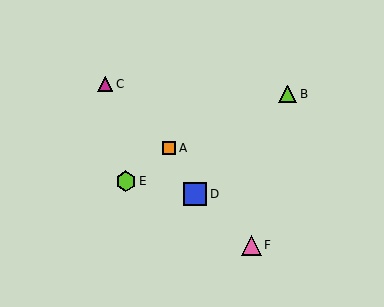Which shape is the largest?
The blue square (labeled D) is the largest.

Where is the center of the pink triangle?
The center of the pink triangle is at (251, 245).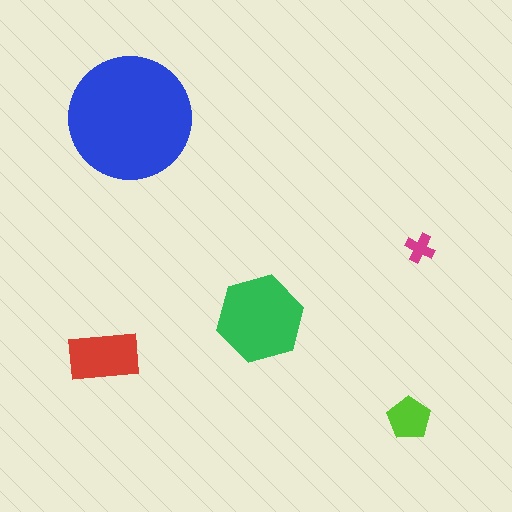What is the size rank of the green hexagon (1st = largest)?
2nd.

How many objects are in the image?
There are 5 objects in the image.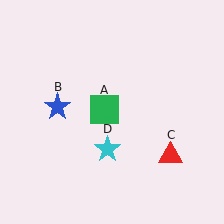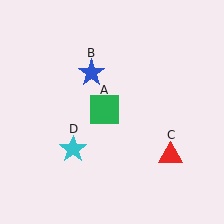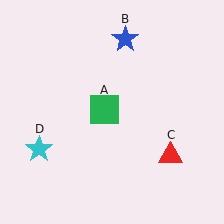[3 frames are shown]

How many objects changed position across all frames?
2 objects changed position: blue star (object B), cyan star (object D).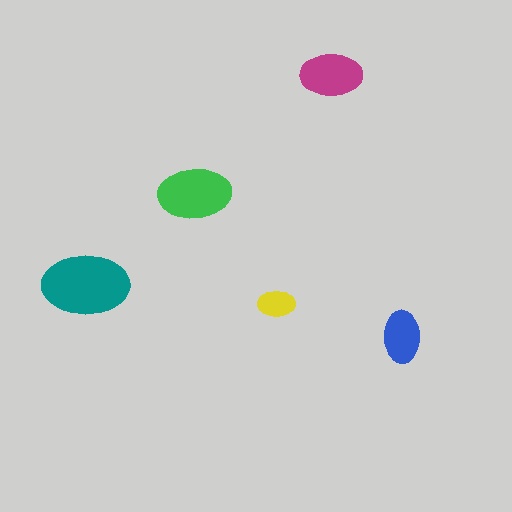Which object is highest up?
The magenta ellipse is topmost.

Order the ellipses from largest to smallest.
the teal one, the green one, the magenta one, the blue one, the yellow one.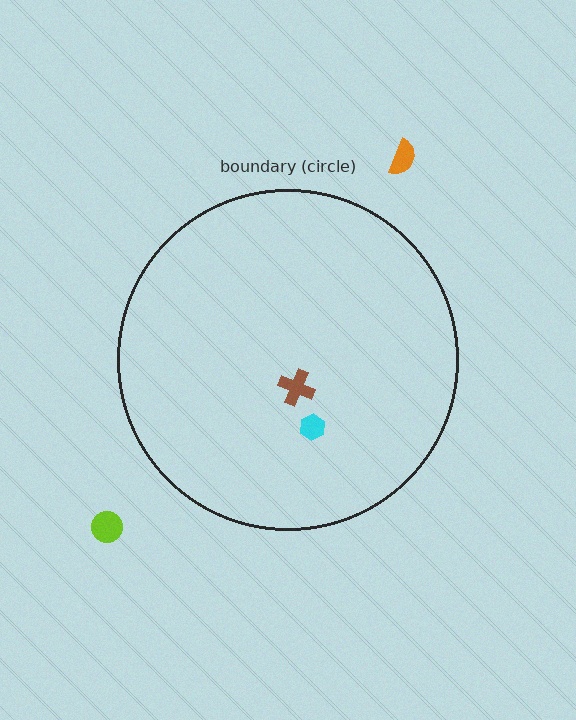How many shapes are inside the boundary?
2 inside, 2 outside.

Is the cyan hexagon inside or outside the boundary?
Inside.